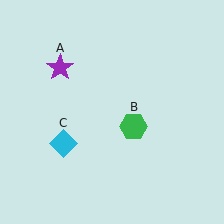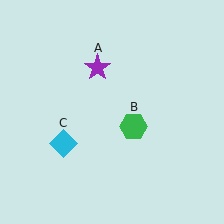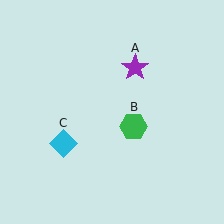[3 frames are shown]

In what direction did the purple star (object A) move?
The purple star (object A) moved right.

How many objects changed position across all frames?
1 object changed position: purple star (object A).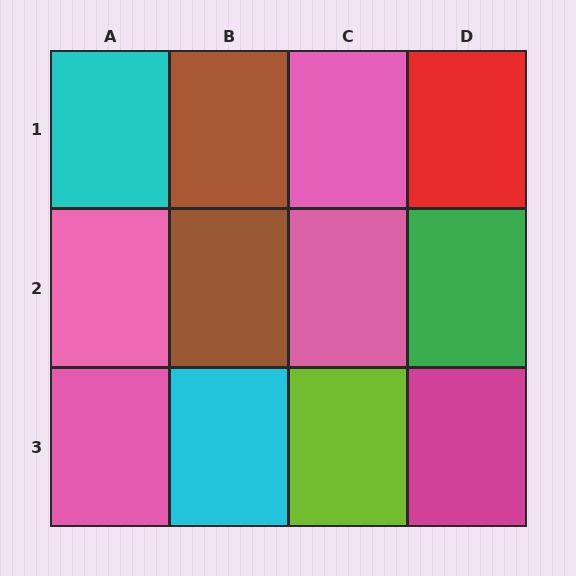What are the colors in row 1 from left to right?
Cyan, brown, pink, red.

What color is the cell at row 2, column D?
Green.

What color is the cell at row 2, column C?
Pink.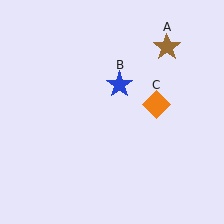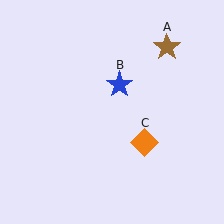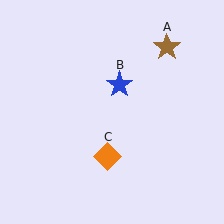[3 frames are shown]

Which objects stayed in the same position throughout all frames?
Brown star (object A) and blue star (object B) remained stationary.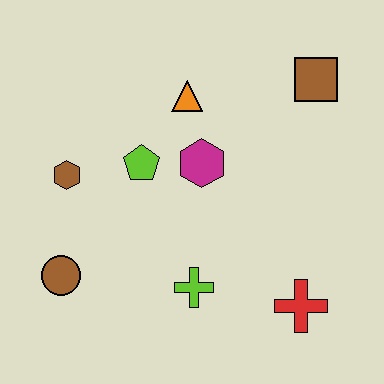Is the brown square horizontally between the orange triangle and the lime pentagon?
No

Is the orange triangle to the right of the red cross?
No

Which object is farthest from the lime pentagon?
The red cross is farthest from the lime pentagon.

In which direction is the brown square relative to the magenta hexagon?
The brown square is to the right of the magenta hexagon.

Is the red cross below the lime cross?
Yes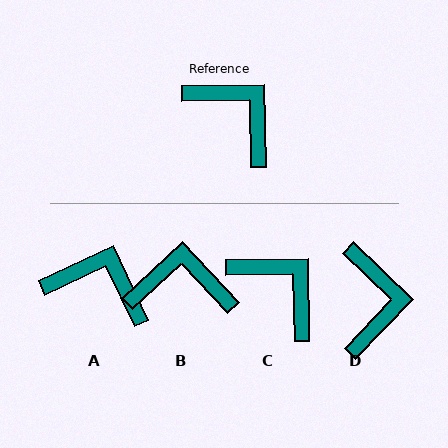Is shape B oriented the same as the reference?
No, it is off by about 42 degrees.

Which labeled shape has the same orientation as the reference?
C.